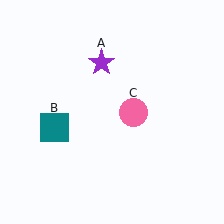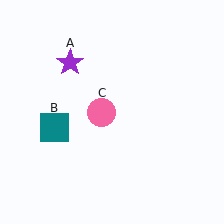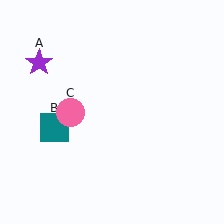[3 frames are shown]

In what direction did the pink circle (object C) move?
The pink circle (object C) moved left.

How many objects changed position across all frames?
2 objects changed position: purple star (object A), pink circle (object C).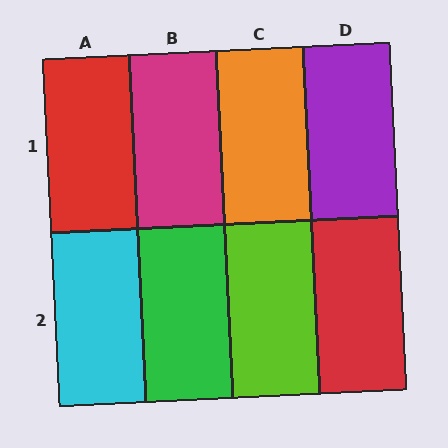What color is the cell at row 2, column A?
Cyan.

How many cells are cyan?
1 cell is cyan.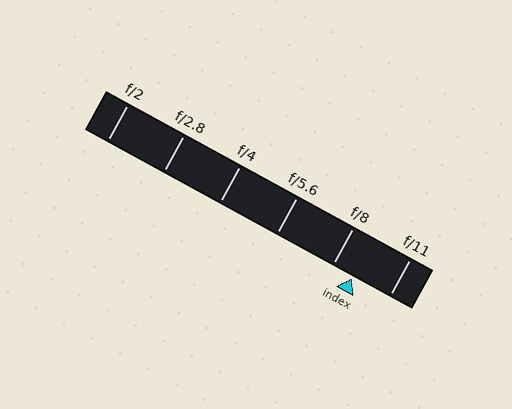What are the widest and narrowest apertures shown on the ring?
The widest aperture shown is f/2 and the narrowest is f/11.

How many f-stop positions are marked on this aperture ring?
There are 6 f-stop positions marked.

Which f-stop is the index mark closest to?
The index mark is closest to f/8.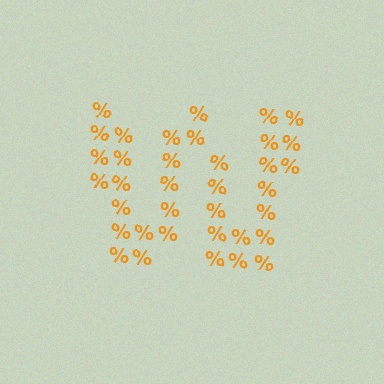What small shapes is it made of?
It is made of small percent signs.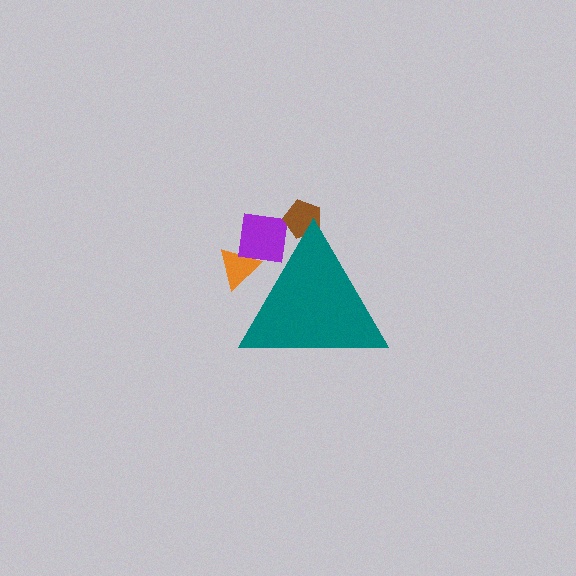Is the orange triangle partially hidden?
Yes, the orange triangle is partially hidden behind the teal triangle.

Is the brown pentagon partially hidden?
Yes, the brown pentagon is partially hidden behind the teal triangle.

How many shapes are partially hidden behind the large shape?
3 shapes are partially hidden.